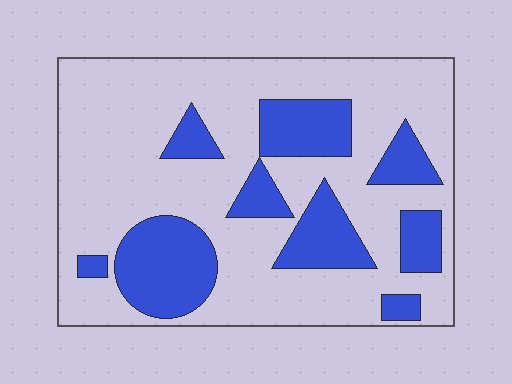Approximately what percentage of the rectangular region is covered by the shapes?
Approximately 30%.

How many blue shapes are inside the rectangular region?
9.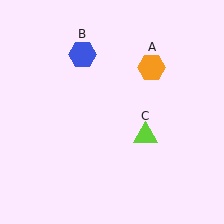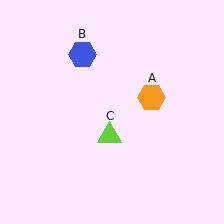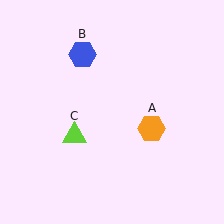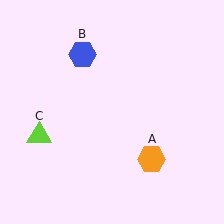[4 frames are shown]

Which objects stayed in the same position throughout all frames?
Blue hexagon (object B) remained stationary.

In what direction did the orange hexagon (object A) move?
The orange hexagon (object A) moved down.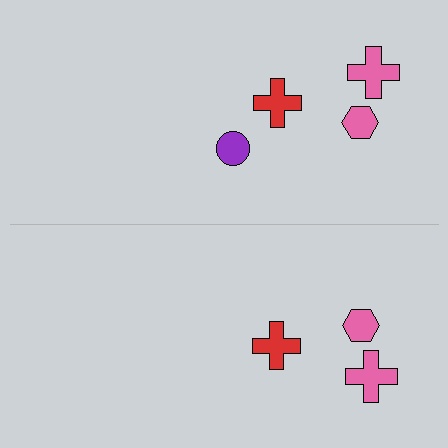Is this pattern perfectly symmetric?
No, the pattern is not perfectly symmetric. A purple circle is missing from the bottom side.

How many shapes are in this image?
There are 7 shapes in this image.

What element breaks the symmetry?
A purple circle is missing from the bottom side.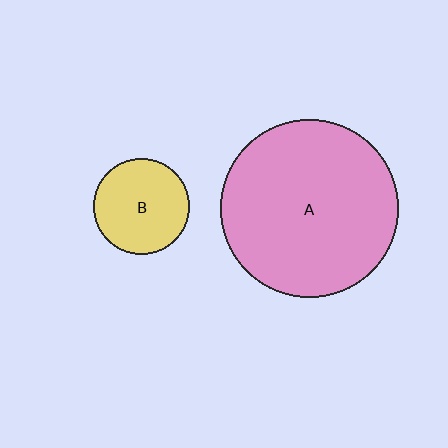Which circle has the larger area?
Circle A (pink).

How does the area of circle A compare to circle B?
Approximately 3.4 times.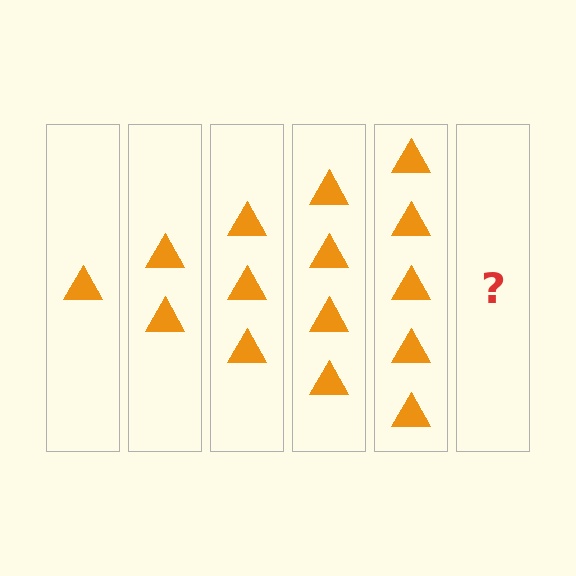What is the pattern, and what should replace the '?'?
The pattern is that each step adds one more triangle. The '?' should be 6 triangles.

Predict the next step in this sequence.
The next step is 6 triangles.